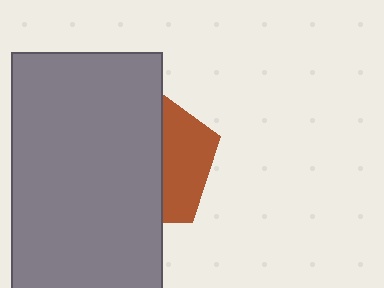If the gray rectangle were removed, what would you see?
You would see the complete brown pentagon.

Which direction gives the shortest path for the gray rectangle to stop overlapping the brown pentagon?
Moving left gives the shortest separation.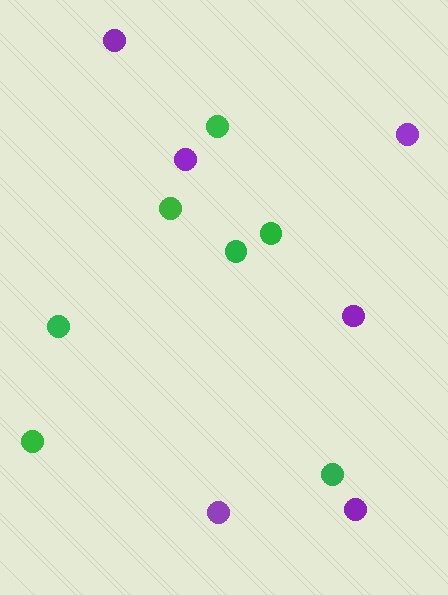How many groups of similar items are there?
There are 2 groups: one group of green circles (7) and one group of purple circles (6).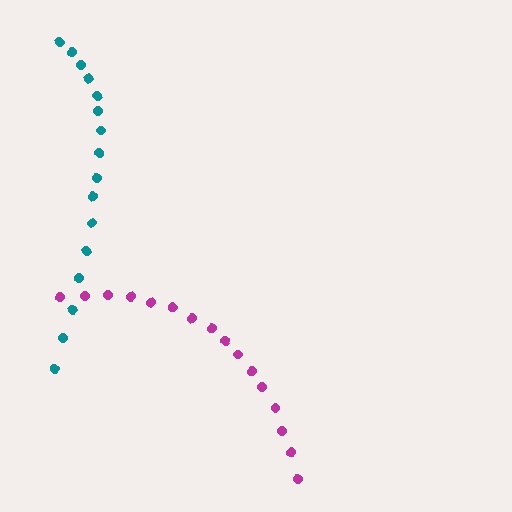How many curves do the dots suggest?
There are 2 distinct paths.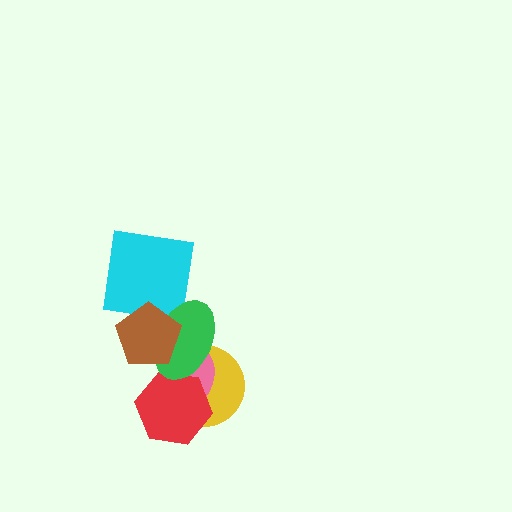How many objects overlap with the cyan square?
2 objects overlap with the cyan square.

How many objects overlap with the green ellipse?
5 objects overlap with the green ellipse.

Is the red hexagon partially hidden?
Yes, it is partially covered by another shape.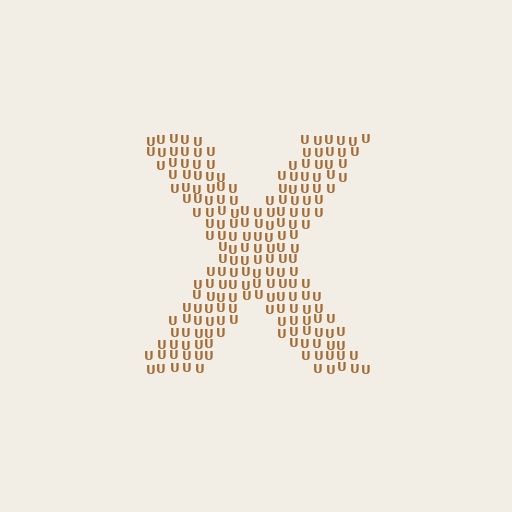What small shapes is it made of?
It is made of small letter U's.